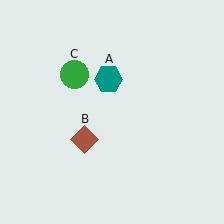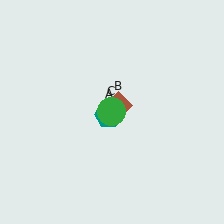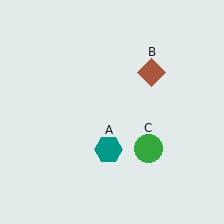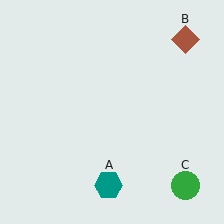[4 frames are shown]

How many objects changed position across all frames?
3 objects changed position: teal hexagon (object A), brown diamond (object B), green circle (object C).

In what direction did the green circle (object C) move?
The green circle (object C) moved down and to the right.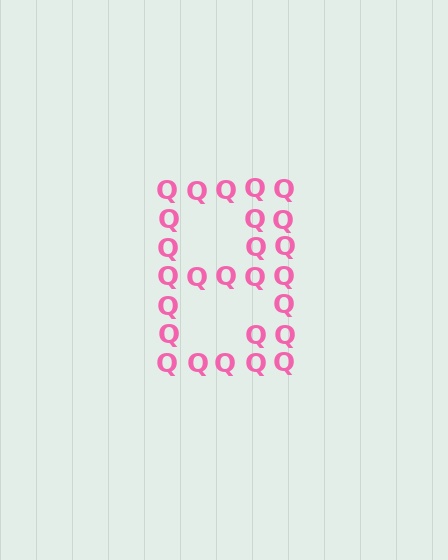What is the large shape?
The large shape is the letter B.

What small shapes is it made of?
It is made of small letter Q's.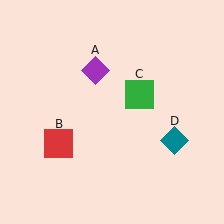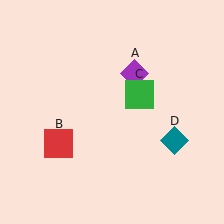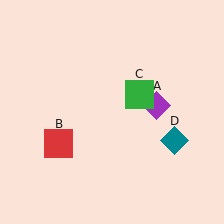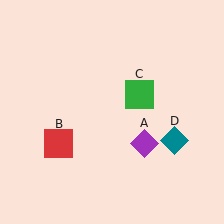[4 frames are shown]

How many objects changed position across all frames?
1 object changed position: purple diamond (object A).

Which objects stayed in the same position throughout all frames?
Red square (object B) and green square (object C) and teal diamond (object D) remained stationary.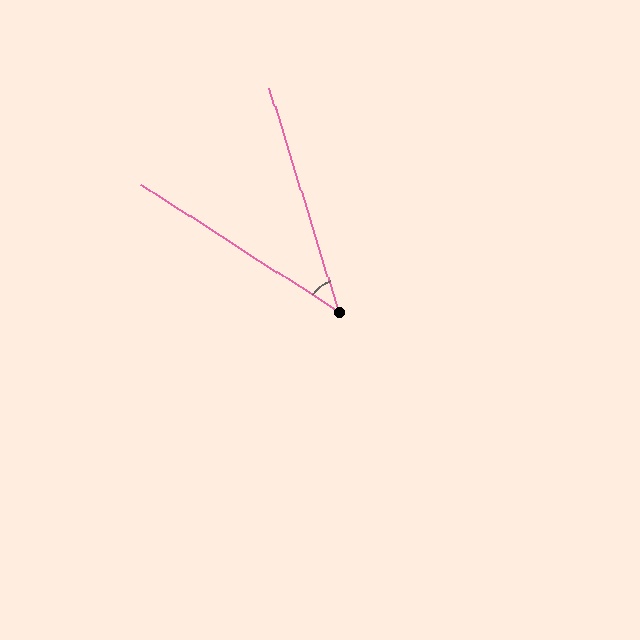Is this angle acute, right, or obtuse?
It is acute.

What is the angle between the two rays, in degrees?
Approximately 40 degrees.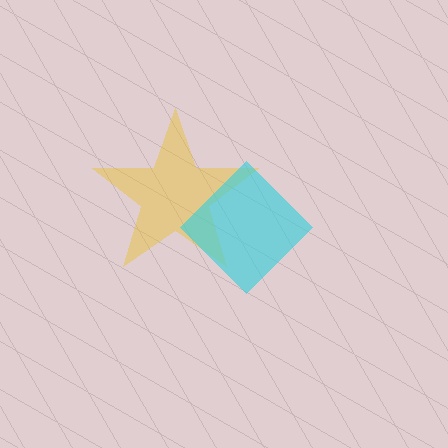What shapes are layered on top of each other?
The layered shapes are: a yellow star, a cyan diamond.